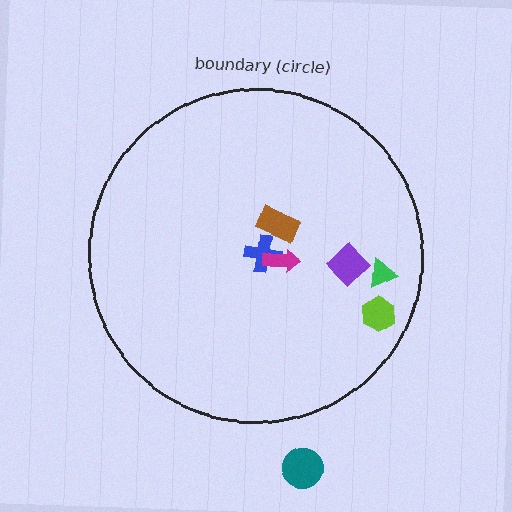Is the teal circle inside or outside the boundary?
Outside.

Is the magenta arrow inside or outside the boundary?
Inside.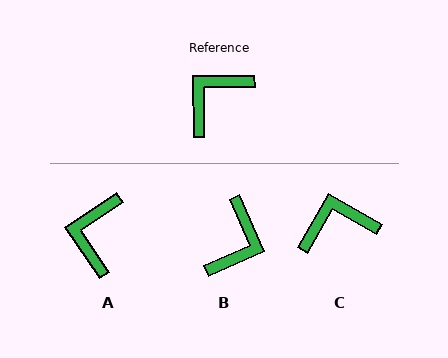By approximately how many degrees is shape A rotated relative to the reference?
Approximately 33 degrees counter-clockwise.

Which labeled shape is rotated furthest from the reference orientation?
B, about 157 degrees away.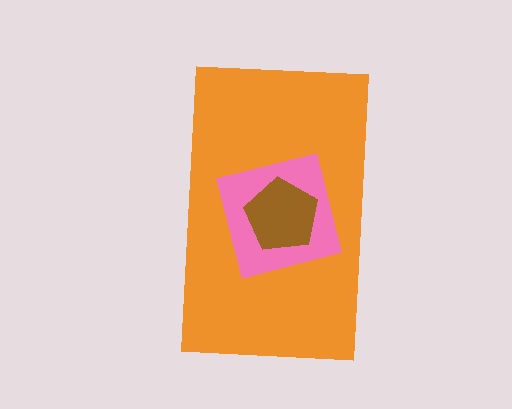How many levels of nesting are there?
3.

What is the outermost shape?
The orange rectangle.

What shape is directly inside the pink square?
The brown pentagon.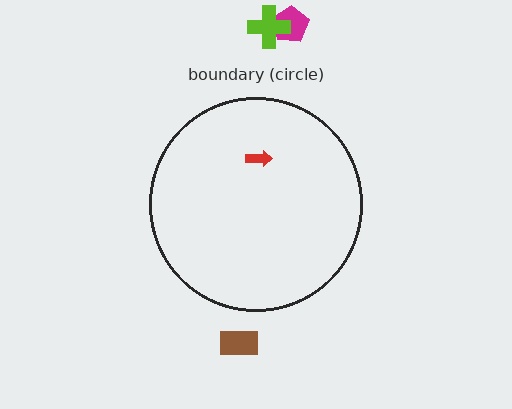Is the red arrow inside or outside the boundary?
Inside.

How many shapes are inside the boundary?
1 inside, 3 outside.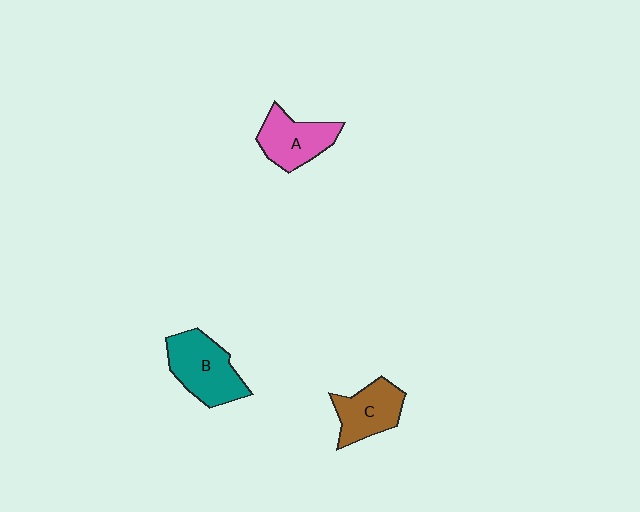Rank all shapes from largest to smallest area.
From largest to smallest: B (teal), A (pink), C (brown).